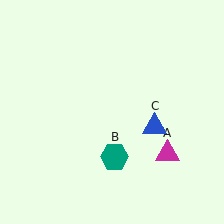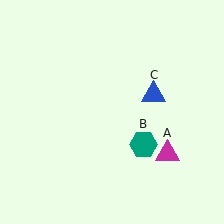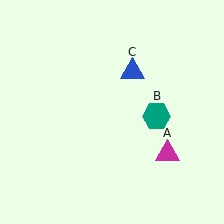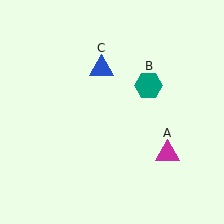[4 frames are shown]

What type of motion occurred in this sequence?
The teal hexagon (object B), blue triangle (object C) rotated counterclockwise around the center of the scene.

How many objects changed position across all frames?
2 objects changed position: teal hexagon (object B), blue triangle (object C).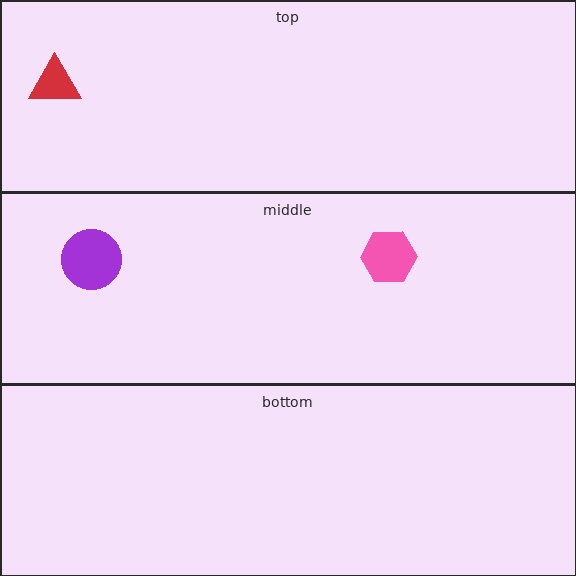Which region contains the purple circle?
The middle region.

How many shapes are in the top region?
1.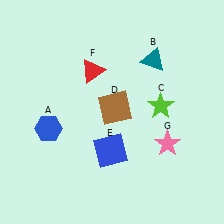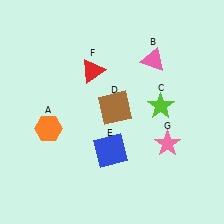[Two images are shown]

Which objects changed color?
A changed from blue to orange. B changed from teal to pink.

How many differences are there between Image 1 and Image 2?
There are 2 differences between the two images.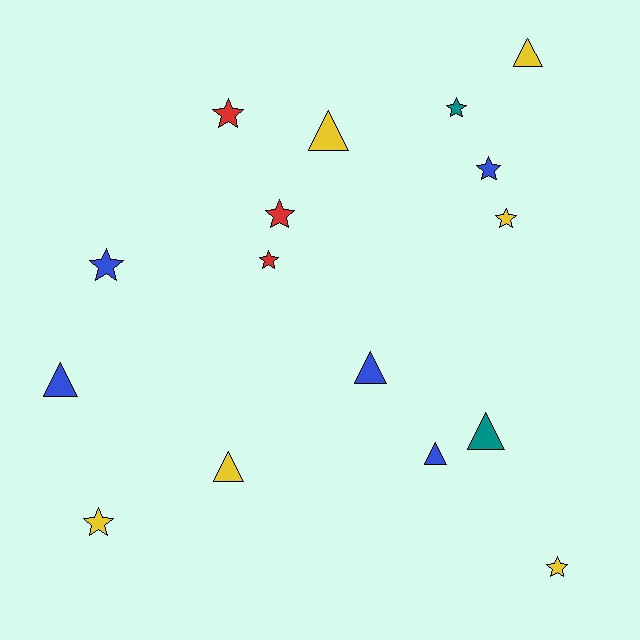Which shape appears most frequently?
Star, with 9 objects.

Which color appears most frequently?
Yellow, with 6 objects.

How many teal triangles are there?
There is 1 teal triangle.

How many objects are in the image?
There are 16 objects.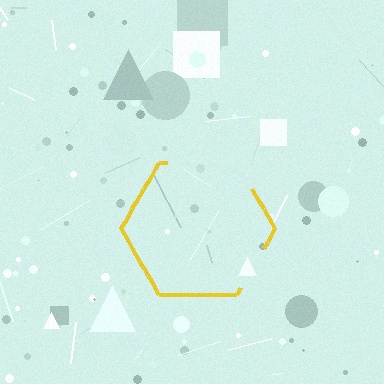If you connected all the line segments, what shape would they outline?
They would outline a hexagon.